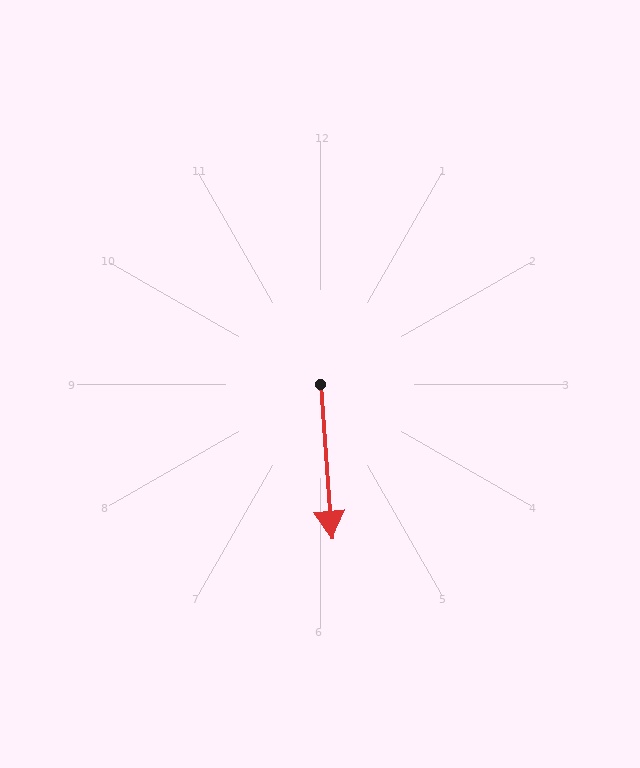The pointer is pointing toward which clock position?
Roughly 6 o'clock.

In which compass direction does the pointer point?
South.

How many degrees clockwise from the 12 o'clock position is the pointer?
Approximately 176 degrees.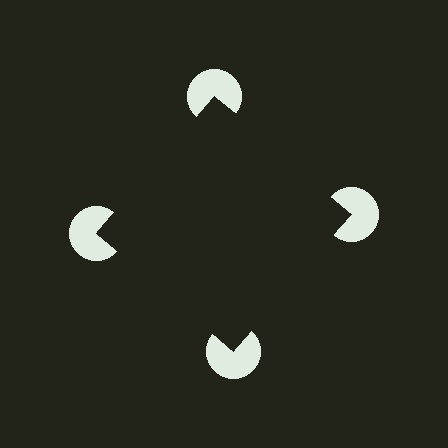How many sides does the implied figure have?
4 sides.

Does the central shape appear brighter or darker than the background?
It typically appears slightly darker than the background, even though no actual brightness change is drawn.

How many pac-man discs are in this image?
There are 4 — one at each vertex of the illusory square.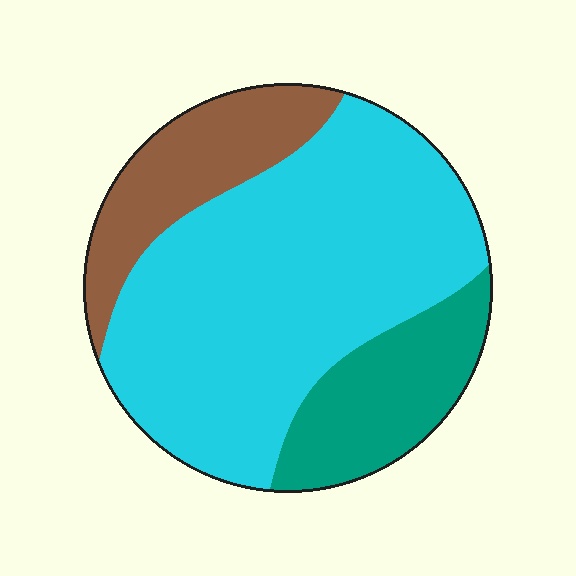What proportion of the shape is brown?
Brown takes up about one sixth (1/6) of the shape.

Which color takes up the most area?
Cyan, at roughly 65%.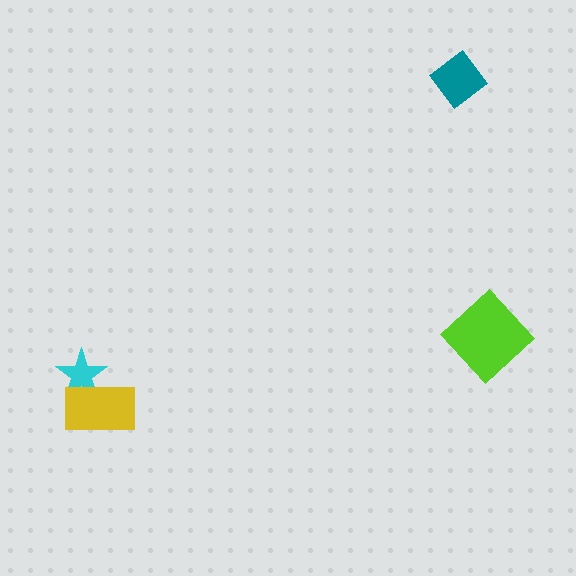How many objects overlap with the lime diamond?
0 objects overlap with the lime diamond.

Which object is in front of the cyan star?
The yellow rectangle is in front of the cyan star.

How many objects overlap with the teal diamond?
0 objects overlap with the teal diamond.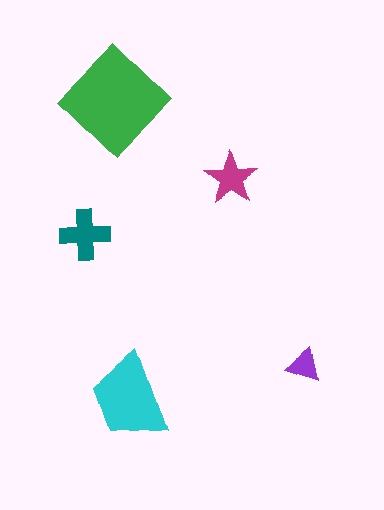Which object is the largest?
The green diamond.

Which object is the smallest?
The purple triangle.